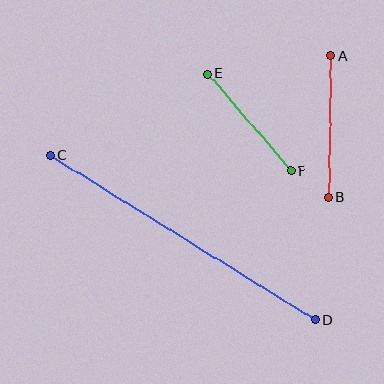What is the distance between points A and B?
The distance is approximately 142 pixels.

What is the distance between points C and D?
The distance is approximately 312 pixels.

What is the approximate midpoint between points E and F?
The midpoint is at approximately (249, 122) pixels.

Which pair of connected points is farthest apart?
Points C and D are farthest apart.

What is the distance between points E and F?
The distance is approximately 128 pixels.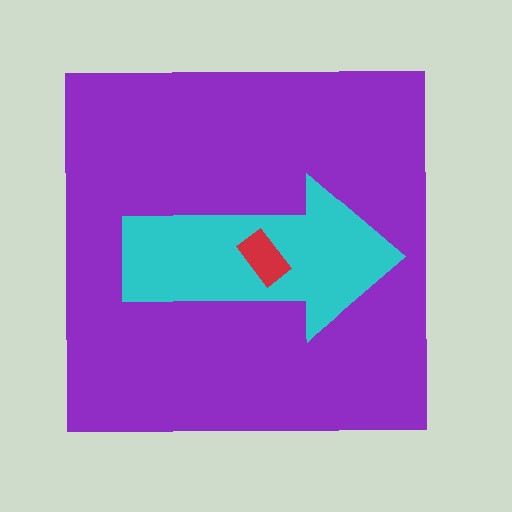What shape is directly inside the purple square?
The cyan arrow.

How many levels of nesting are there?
3.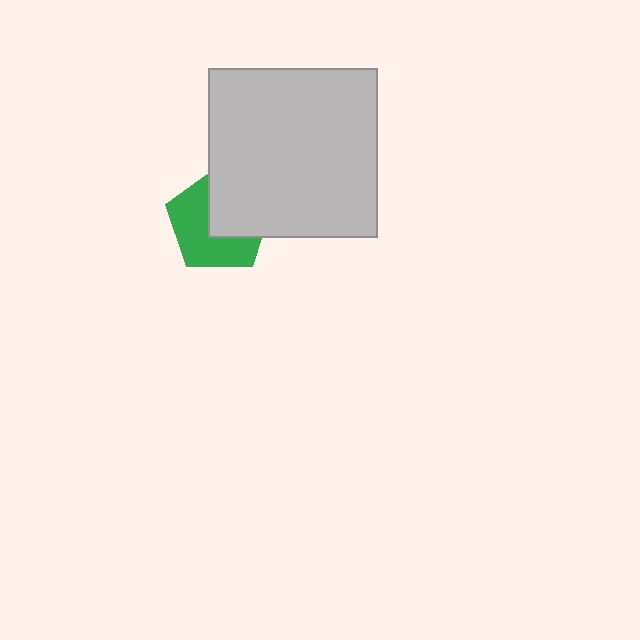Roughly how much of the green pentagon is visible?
About half of it is visible (roughly 55%).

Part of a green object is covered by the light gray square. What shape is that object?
It is a pentagon.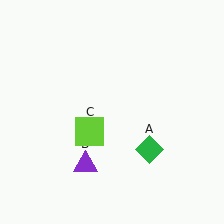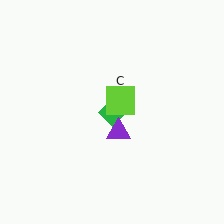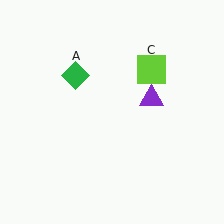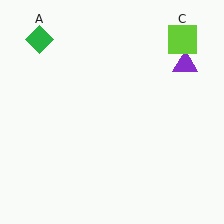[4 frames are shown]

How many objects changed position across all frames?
3 objects changed position: green diamond (object A), purple triangle (object B), lime square (object C).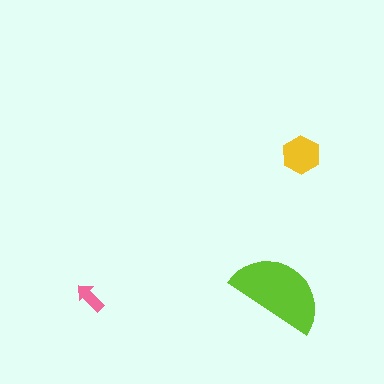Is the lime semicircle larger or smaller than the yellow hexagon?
Larger.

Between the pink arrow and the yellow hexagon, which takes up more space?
The yellow hexagon.